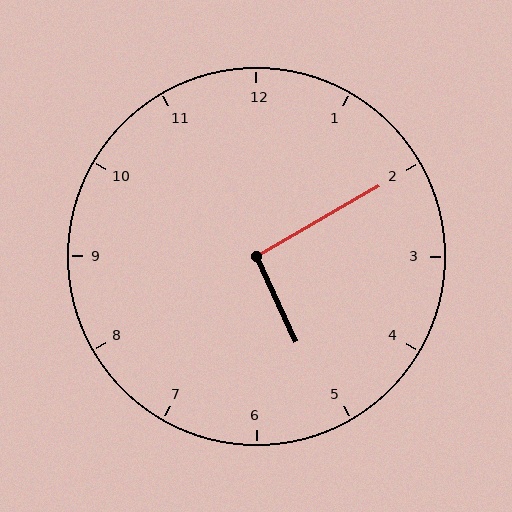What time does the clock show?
5:10.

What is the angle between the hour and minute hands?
Approximately 95 degrees.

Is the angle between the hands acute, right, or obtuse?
It is right.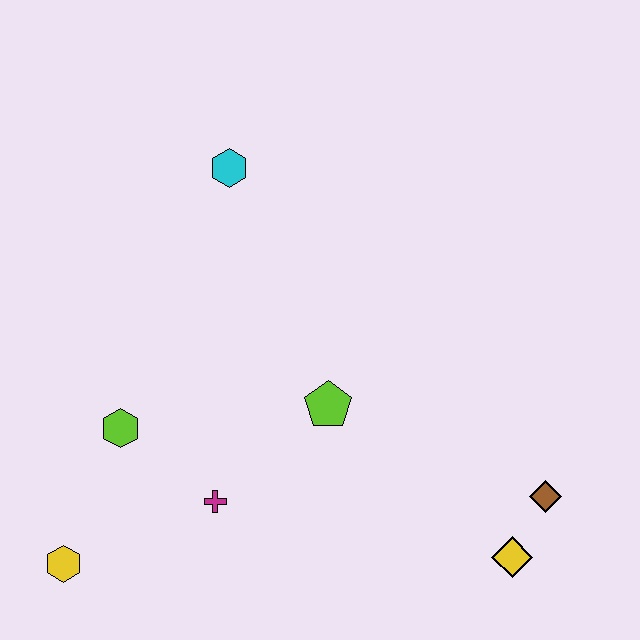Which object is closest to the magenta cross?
The lime hexagon is closest to the magenta cross.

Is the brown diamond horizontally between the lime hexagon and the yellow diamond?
No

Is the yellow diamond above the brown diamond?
No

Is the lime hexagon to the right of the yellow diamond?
No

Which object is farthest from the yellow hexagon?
The brown diamond is farthest from the yellow hexagon.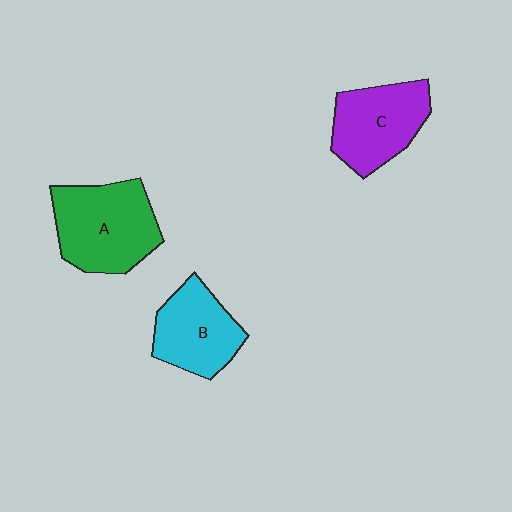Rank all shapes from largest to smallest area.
From largest to smallest: A (green), C (purple), B (cyan).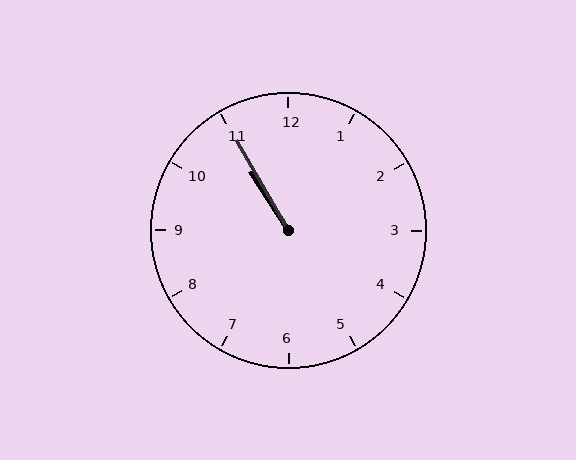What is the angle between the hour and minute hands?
Approximately 2 degrees.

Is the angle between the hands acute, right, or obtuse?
It is acute.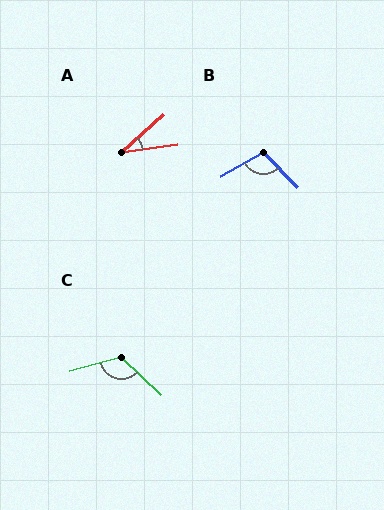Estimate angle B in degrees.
Approximately 105 degrees.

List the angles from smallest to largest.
A (34°), B (105°), C (122°).